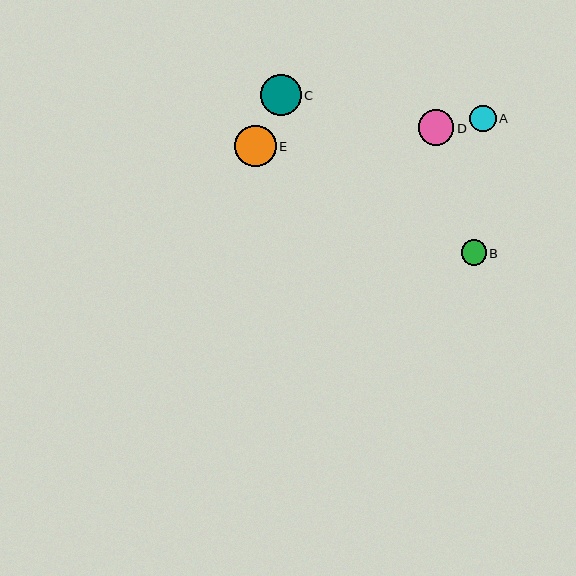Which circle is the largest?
Circle E is the largest with a size of approximately 41 pixels.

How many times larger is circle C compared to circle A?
Circle C is approximately 1.6 times the size of circle A.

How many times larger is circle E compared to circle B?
Circle E is approximately 1.6 times the size of circle B.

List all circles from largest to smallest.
From largest to smallest: E, C, D, A, B.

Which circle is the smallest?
Circle B is the smallest with a size of approximately 25 pixels.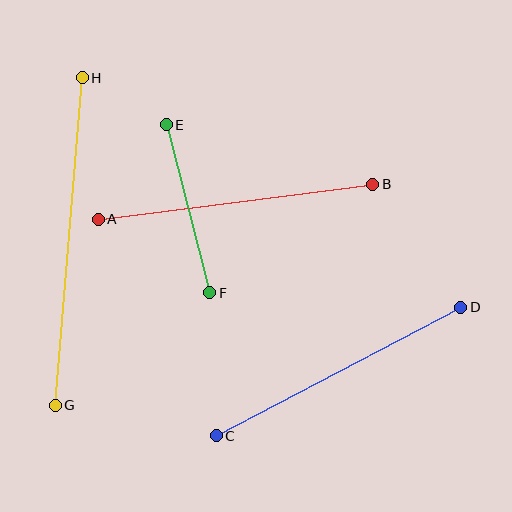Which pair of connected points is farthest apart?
Points G and H are farthest apart.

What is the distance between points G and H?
The distance is approximately 328 pixels.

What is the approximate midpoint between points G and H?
The midpoint is at approximately (69, 242) pixels.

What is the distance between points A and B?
The distance is approximately 276 pixels.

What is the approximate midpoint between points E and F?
The midpoint is at approximately (188, 209) pixels.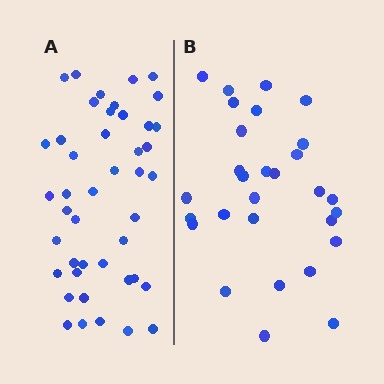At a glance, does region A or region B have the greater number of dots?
Region A (the left region) has more dots.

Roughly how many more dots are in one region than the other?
Region A has approximately 15 more dots than region B.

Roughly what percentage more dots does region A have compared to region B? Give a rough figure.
About 50% more.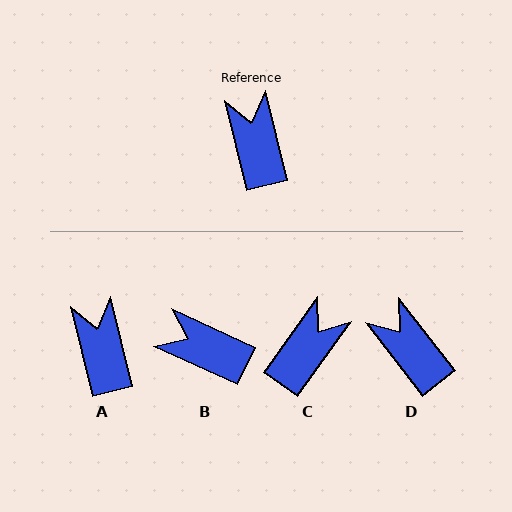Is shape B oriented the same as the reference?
No, it is off by about 51 degrees.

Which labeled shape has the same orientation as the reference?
A.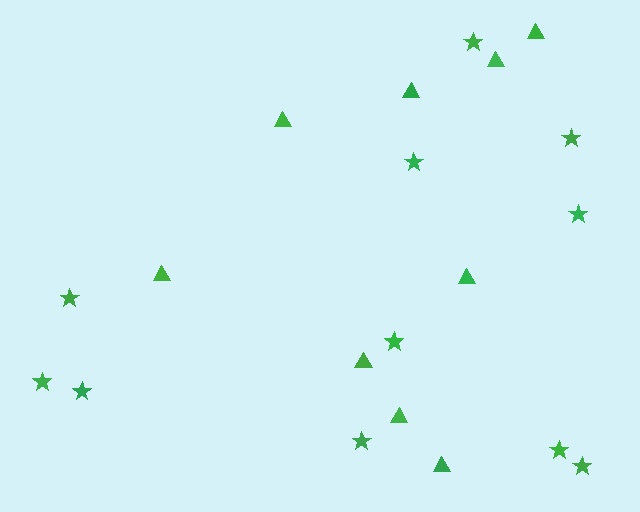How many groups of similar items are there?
There are 2 groups: one group of triangles (9) and one group of stars (11).